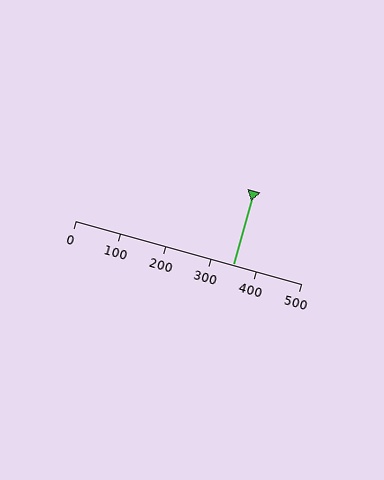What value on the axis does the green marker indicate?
The marker indicates approximately 350.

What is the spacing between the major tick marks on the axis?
The major ticks are spaced 100 apart.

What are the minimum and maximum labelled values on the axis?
The axis runs from 0 to 500.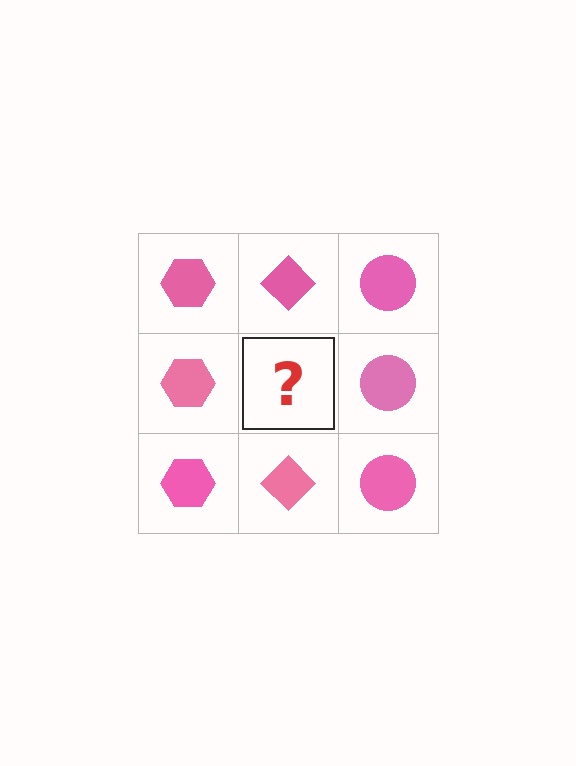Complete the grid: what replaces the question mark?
The question mark should be replaced with a pink diamond.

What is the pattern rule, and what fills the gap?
The rule is that each column has a consistent shape. The gap should be filled with a pink diamond.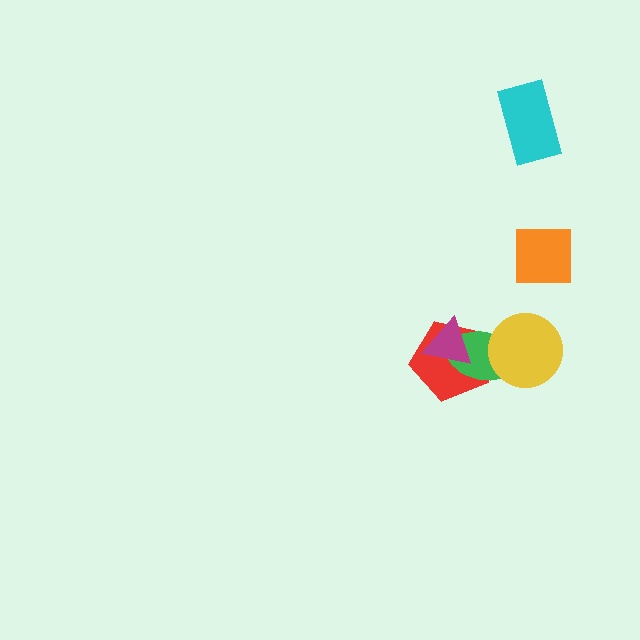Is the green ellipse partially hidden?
Yes, it is partially covered by another shape.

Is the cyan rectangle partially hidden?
No, no other shape covers it.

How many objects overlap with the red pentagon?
2 objects overlap with the red pentagon.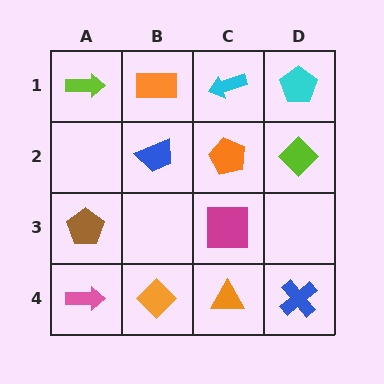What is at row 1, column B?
An orange rectangle.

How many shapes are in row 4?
4 shapes.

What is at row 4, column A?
A pink arrow.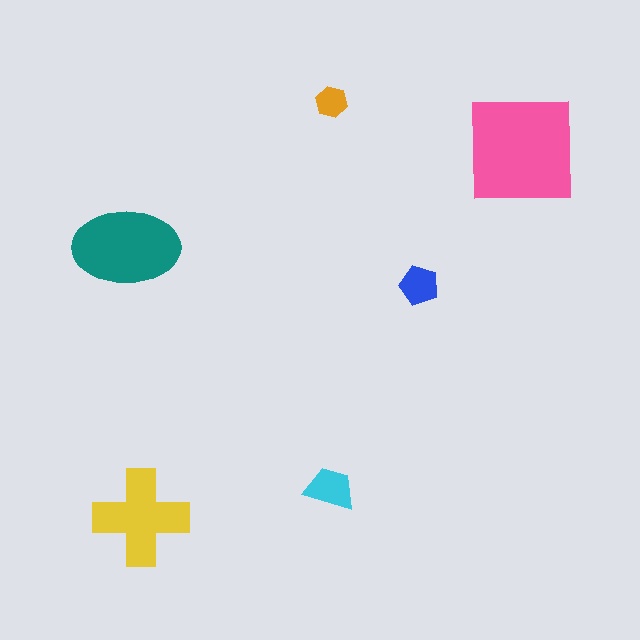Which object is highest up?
The orange hexagon is topmost.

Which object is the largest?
The pink square.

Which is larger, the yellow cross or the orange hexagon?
The yellow cross.